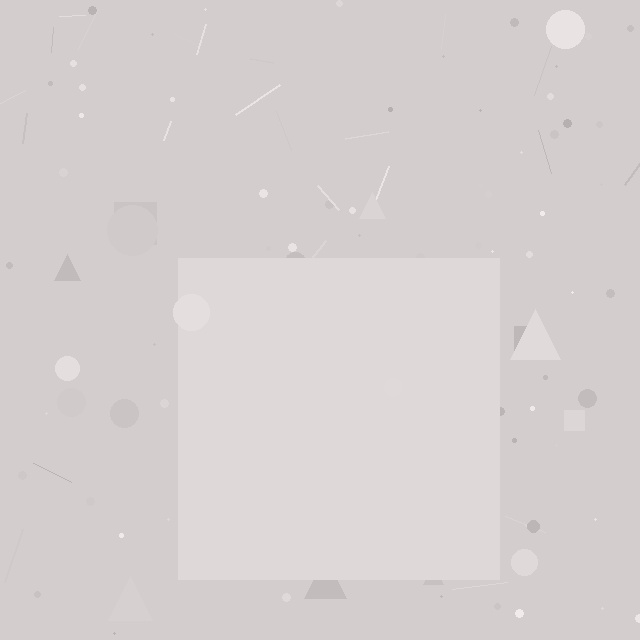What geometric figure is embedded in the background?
A square is embedded in the background.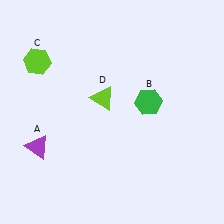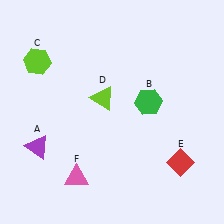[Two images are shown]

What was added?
A red diamond (E), a pink triangle (F) were added in Image 2.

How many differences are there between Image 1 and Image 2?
There are 2 differences between the two images.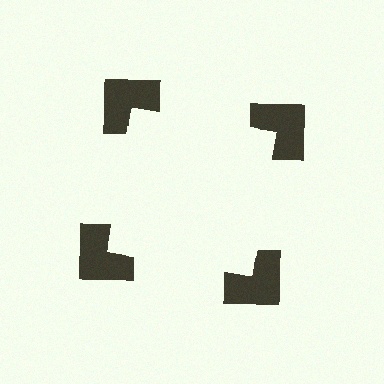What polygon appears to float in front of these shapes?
An illusory square — its edges are inferred from the aligned wedge cuts in the notched squares, not physically drawn.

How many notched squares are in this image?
There are 4 — one at each vertex of the illusory square.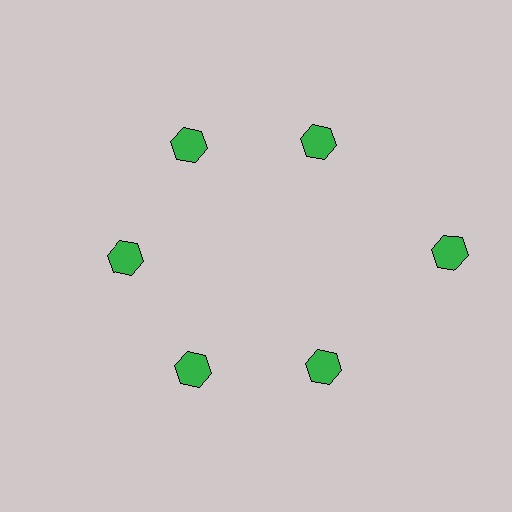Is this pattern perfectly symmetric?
No. The 6 green hexagons are arranged in a ring, but one element near the 3 o'clock position is pushed outward from the center, breaking the 6-fold rotational symmetry.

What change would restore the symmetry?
The symmetry would be restored by moving it inward, back onto the ring so that all 6 hexagons sit at equal angles and equal distance from the center.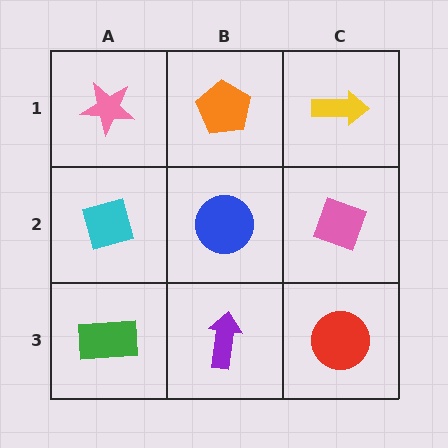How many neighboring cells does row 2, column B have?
4.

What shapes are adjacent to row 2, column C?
A yellow arrow (row 1, column C), a red circle (row 3, column C), a blue circle (row 2, column B).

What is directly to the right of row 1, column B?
A yellow arrow.